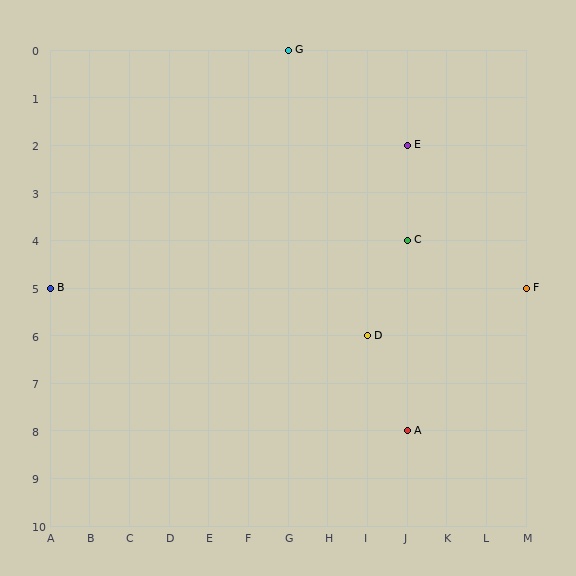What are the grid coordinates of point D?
Point D is at grid coordinates (I, 6).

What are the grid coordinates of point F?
Point F is at grid coordinates (M, 5).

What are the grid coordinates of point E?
Point E is at grid coordinates (J, 2).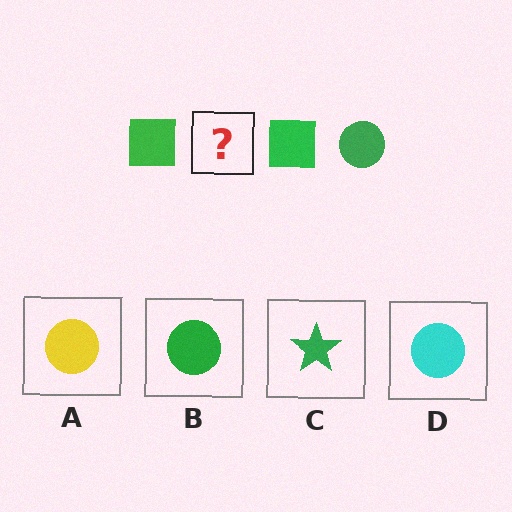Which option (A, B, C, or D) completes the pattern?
B.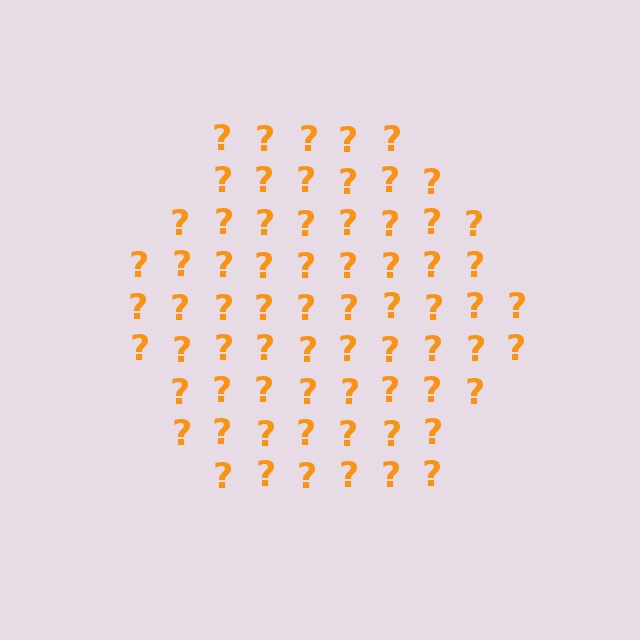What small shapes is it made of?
It is made of small question marks.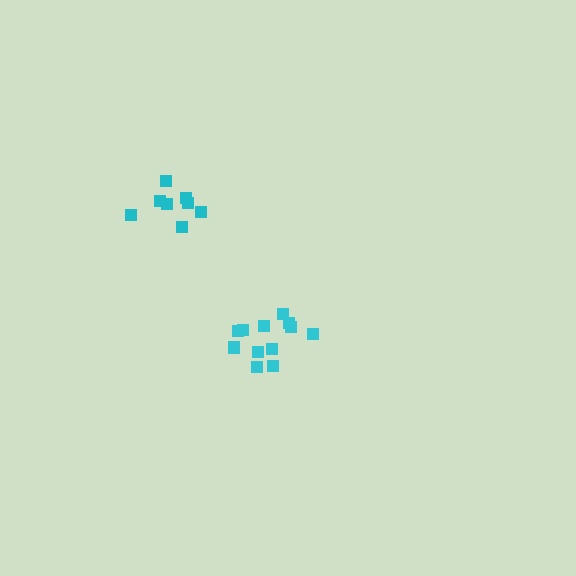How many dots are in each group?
Group 1: 12 dots, Group 2: 8 dots (20 total).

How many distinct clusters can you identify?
There are 2 distinct clusters.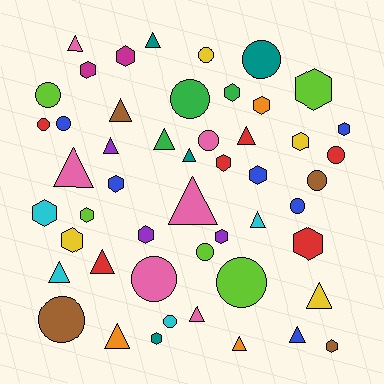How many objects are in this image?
There are 50 objects.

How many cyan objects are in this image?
There are 4 cyan objects.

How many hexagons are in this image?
There are 18 hexagons.